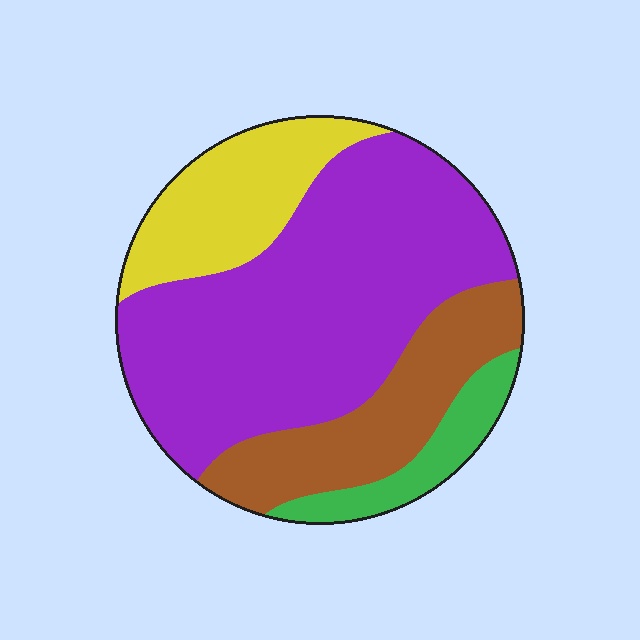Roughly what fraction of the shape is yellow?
Yellow covers around 15% of the shape.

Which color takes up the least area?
Green, at roughly 10%.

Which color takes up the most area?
Purple, at roughly 55%.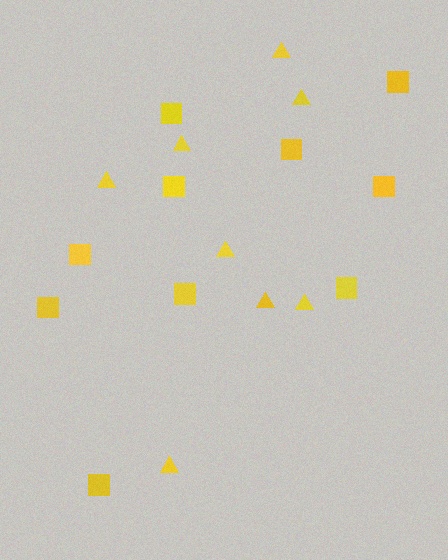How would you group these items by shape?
There are 2 groups: one group of squares (10) and one group of triangles (8).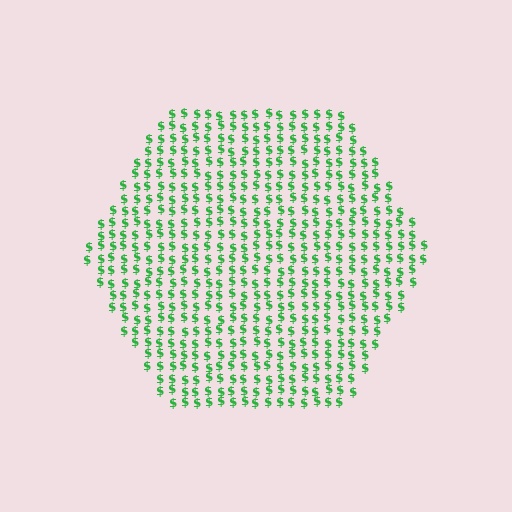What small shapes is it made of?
It is made of small dollar signs.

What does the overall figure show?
The overall figure shows a hexagon.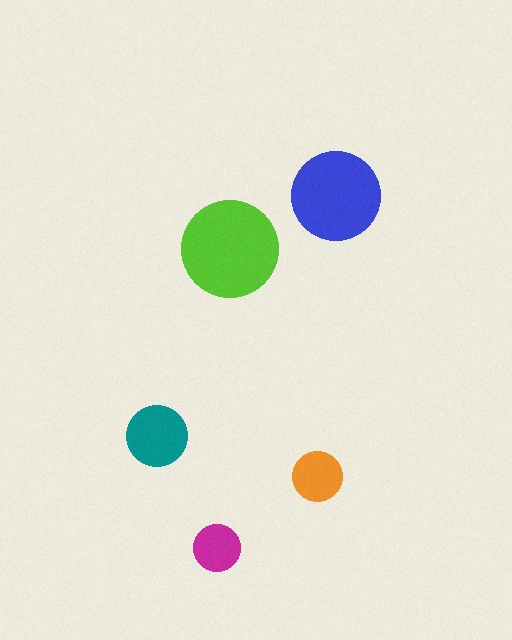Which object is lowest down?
The magenta circle is bottommost.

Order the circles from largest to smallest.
the lime one, the blue one, the teal one, the orange one, the magenta one.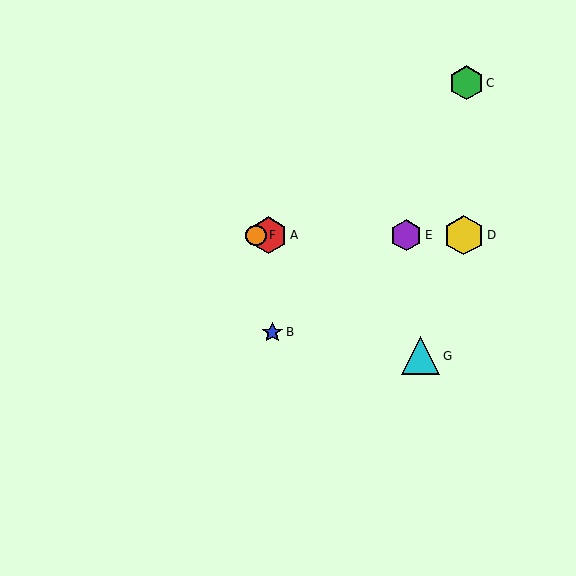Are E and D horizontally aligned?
Yes, both are at y≈235.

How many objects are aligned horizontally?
4 objects (A, D, E, F) are aligned horizontally.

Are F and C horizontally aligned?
No, F is at y≈235 and C is at y≈83.